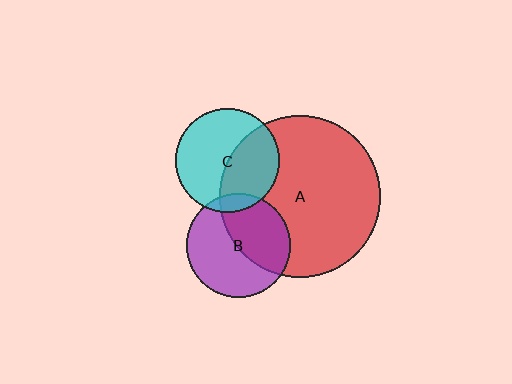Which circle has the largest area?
Circle A (red).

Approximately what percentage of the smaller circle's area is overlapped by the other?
Approximately 45%.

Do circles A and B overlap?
Yes.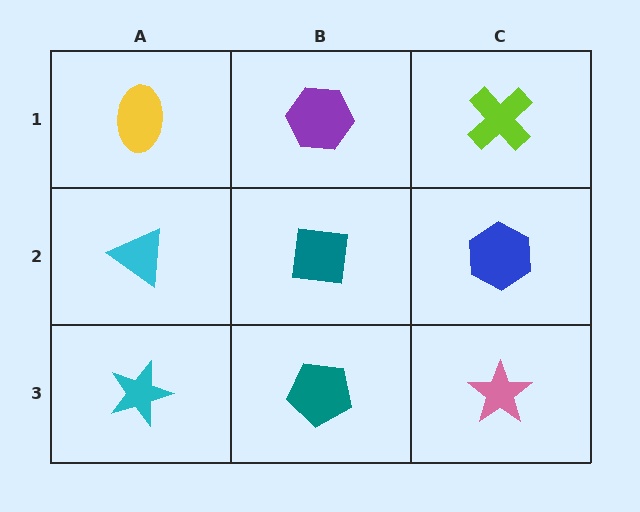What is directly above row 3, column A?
A cyan triangle.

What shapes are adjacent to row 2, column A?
A yellow ellipse (row 1, column A), a cyan star (row 3, column A), a teal square (row 2, column B).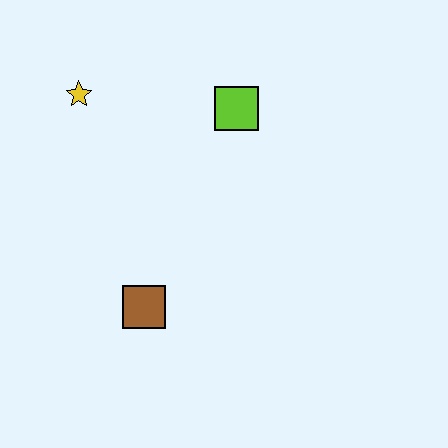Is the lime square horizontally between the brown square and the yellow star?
No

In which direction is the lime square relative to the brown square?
The lime square is above the brown square.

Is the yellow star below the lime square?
No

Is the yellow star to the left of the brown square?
Yes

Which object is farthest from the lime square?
The brown square is farthest from the lime square.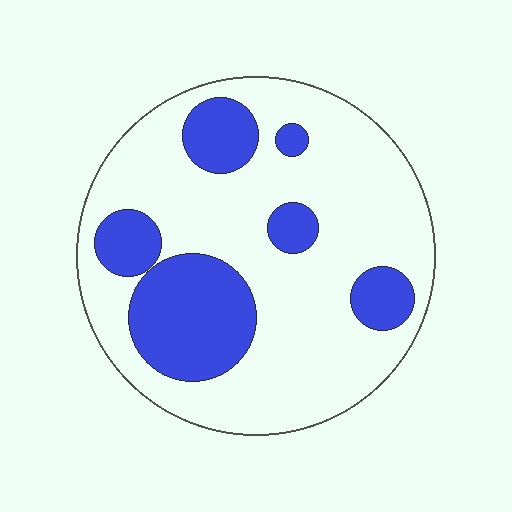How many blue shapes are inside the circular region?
6.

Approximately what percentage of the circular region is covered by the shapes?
Approximately 25%.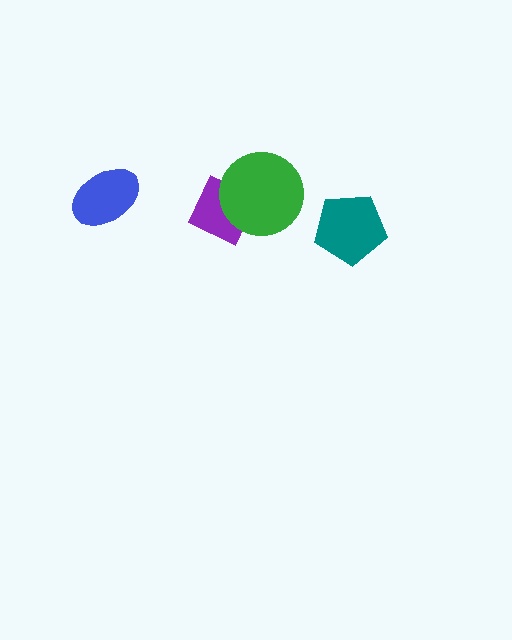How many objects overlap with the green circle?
1 object overlaps with the green circle.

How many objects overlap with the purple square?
1 object overlaps with the purple square.